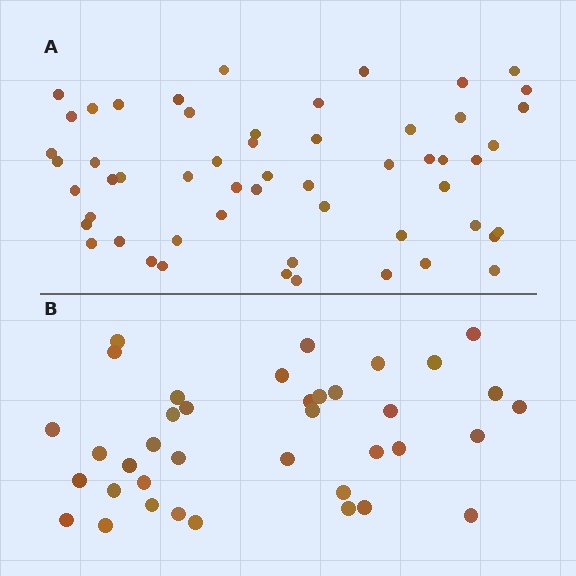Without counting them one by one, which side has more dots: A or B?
Region A (the top region) has more dots.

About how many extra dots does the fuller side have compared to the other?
Region A has approximately 15 more dots than region B.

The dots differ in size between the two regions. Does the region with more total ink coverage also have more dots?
No. Region B has more total ink coverage because its dots are larger, but region A actually contains more individual dots. Total area can be misleading — the number of items is what matters here.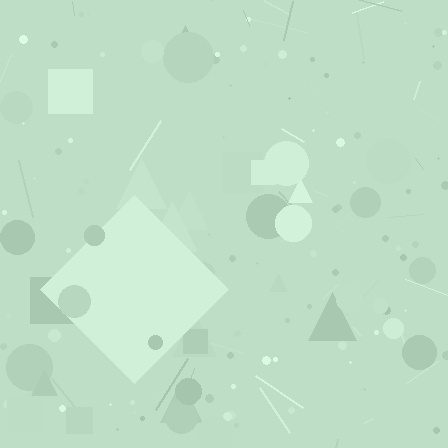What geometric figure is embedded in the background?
A diamond is embedded in the background.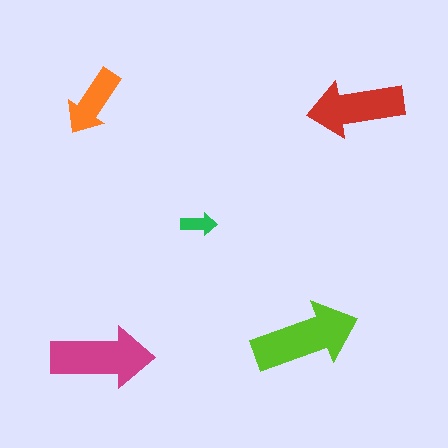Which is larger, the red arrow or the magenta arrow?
The magenta one.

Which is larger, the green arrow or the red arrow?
The red one.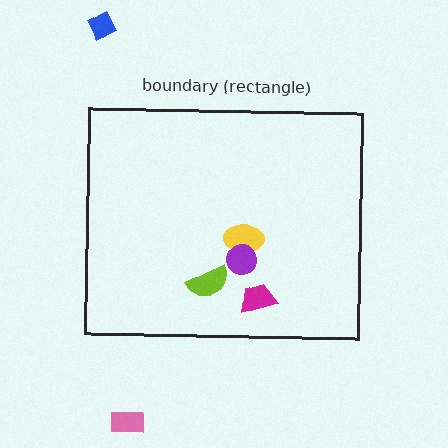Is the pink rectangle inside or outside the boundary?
Outside.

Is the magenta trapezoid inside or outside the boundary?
Inside.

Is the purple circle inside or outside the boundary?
Inside.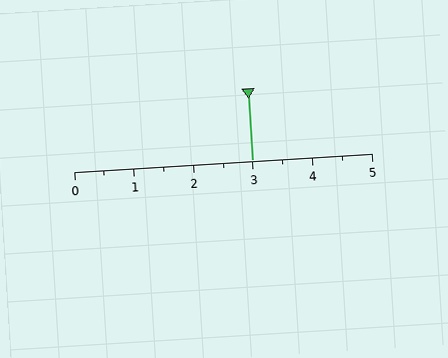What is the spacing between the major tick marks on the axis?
The major ticks are spaced 1 apart.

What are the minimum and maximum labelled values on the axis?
The axis runs from 0 to 5.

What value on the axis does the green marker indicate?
The marker indicates approximately 3.